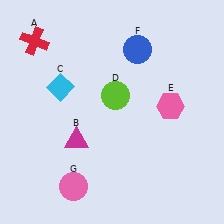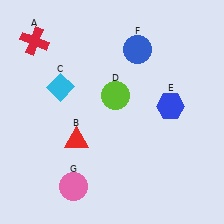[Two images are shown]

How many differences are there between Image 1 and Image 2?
There are 2 differences between the two images.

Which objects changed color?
B changed from magenta to red. E changed from pink to blue.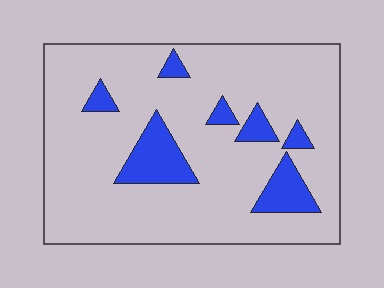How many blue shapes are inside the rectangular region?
7.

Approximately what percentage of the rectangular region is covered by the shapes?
Approximately 15%.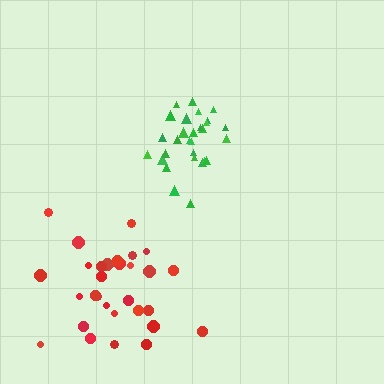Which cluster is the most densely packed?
Green.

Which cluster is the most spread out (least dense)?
Red.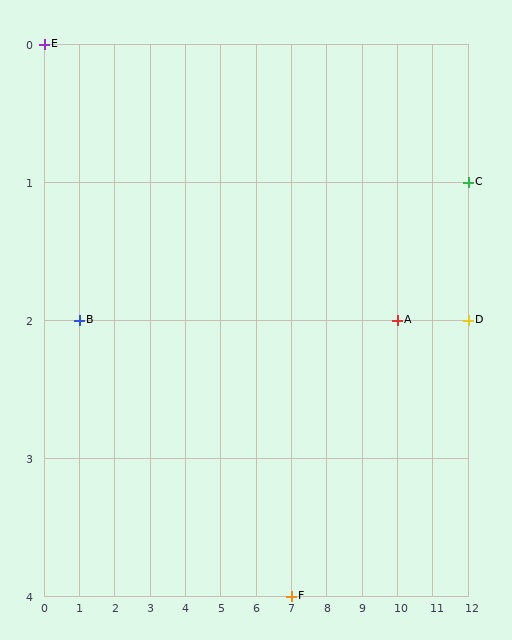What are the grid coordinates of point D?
Point D is at grid coordinates (12, 2).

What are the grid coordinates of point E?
Point E is at grid coordinates (0, 0).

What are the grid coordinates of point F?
Point F is at grid coordinates (7, 4).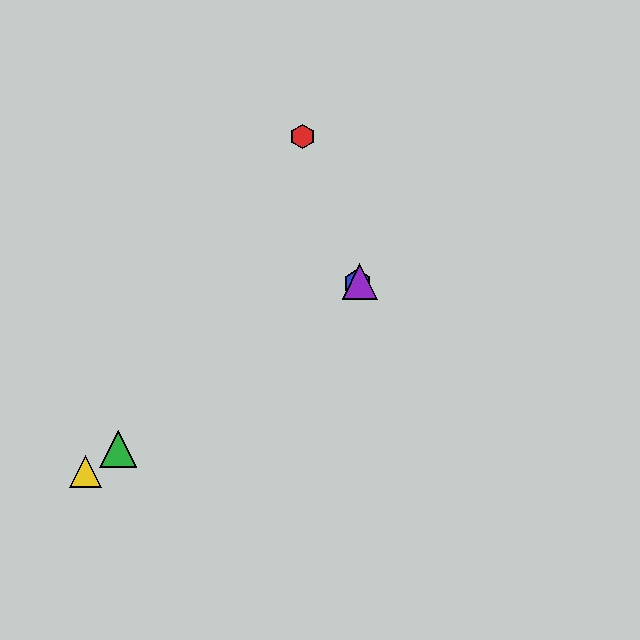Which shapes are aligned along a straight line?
The blue hexagon, the green triangle, the yellow triangle, the purple triangle are aligned along a straight line.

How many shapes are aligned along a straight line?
4 shapes (the blue hexagon, the green triangle, the yellow triangle, the purple triangle) are aligned along a straight line.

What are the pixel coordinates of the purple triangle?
The purple triangle is at (360, 282).